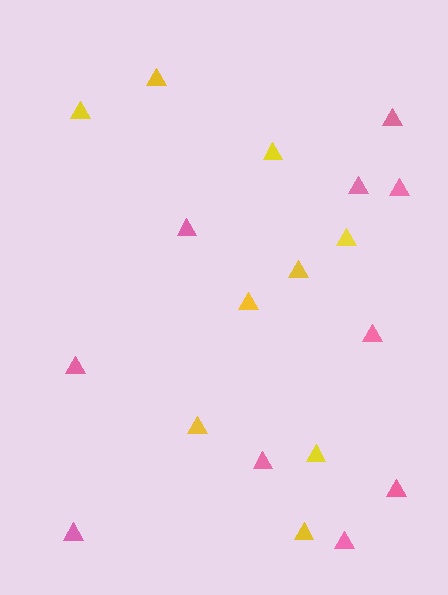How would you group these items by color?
There are 2 groups: one group of yellow triangles (9) and one group of pink triangles (10).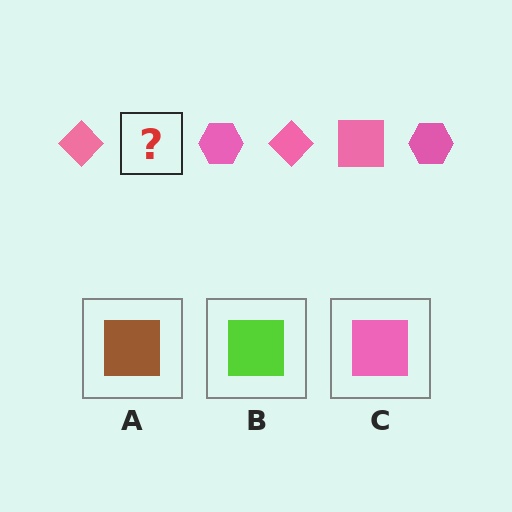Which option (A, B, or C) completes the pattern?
C.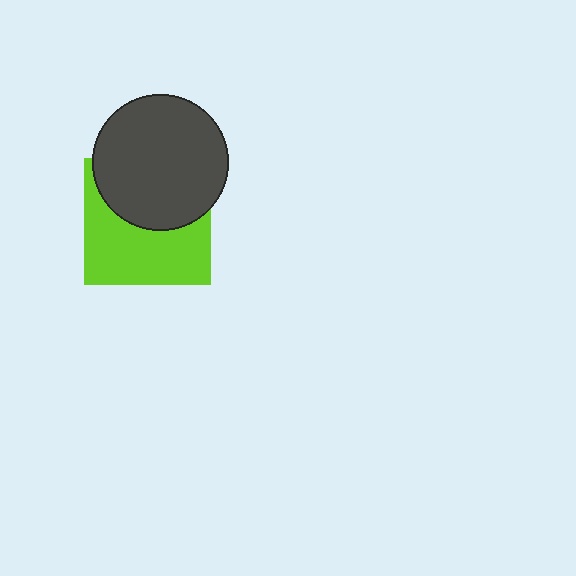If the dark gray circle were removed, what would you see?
You would see the complete lime square.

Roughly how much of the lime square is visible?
About half of it is visible (roughly 55%).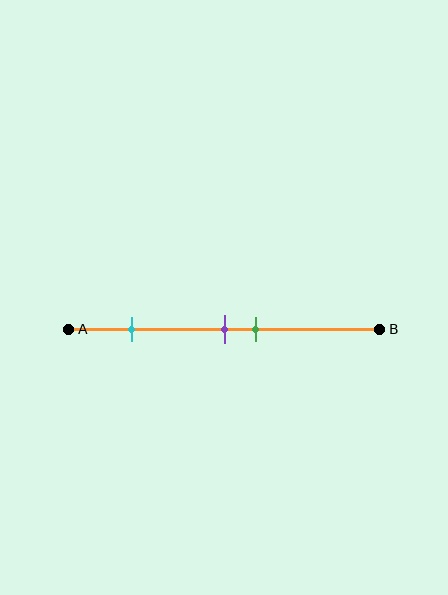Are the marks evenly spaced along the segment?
No, the marks are not evenly spaced.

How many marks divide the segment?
There are 3 marks dividing the segment.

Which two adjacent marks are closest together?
The purple and green marks are the closest adjacent pair.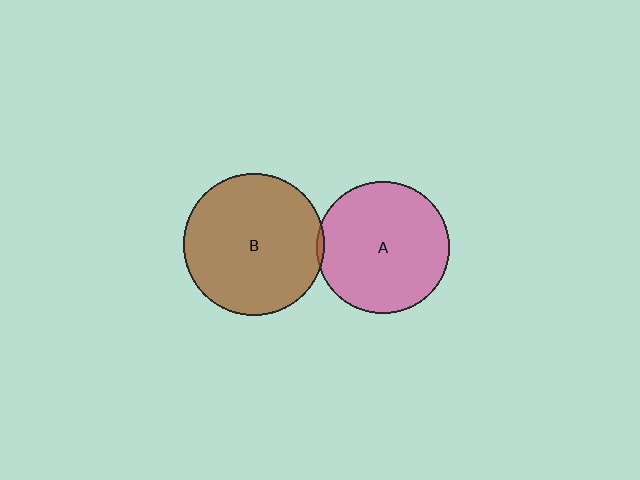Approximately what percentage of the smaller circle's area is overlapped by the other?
Approximately 5%.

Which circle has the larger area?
Circle B (brown).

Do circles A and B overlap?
Yes.